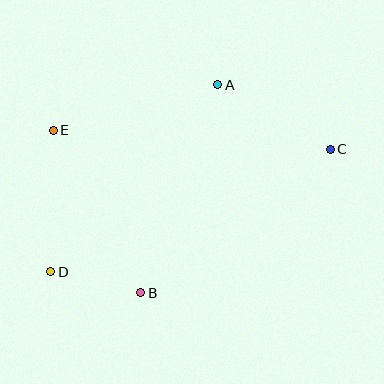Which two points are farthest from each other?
Points C and D are farthest from each other.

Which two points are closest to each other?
Points B and D are closest to each other.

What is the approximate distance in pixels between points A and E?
The distance between A and E is approximately 170 pixels.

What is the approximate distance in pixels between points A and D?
The distance between A and D is approximately 251 pixels.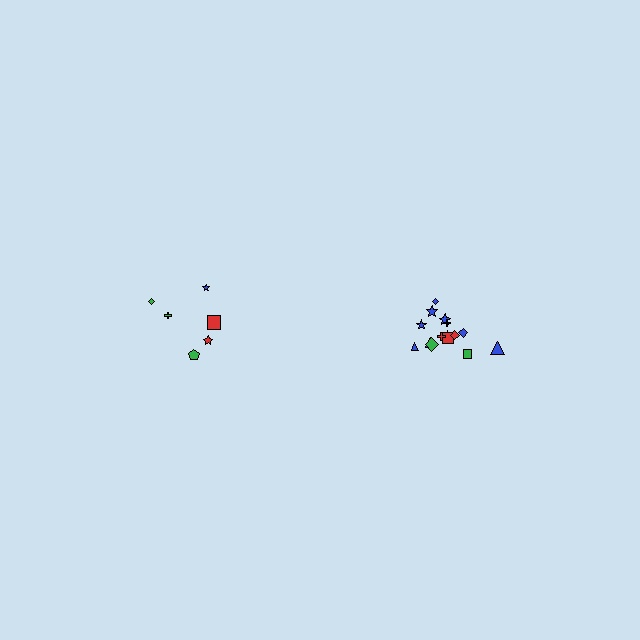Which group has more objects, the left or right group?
The right group.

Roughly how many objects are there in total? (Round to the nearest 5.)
Roughly 20 objects in total.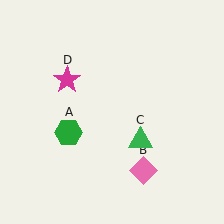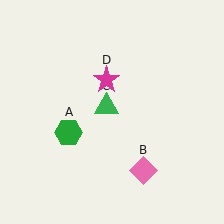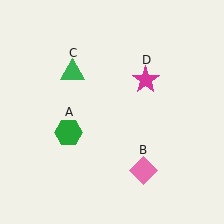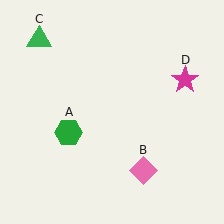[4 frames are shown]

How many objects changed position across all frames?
2 objects changed position: green triangle (object C), magenta star (object D).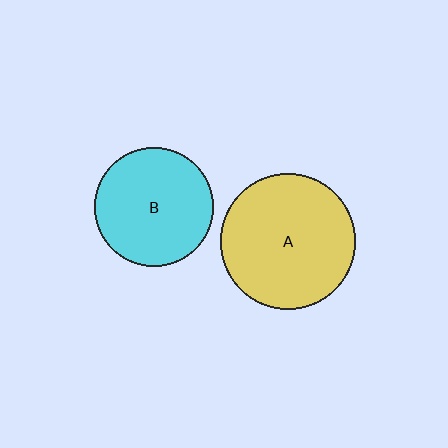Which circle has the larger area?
Circle A (yellow).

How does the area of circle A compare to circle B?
Approximately 1.3 times.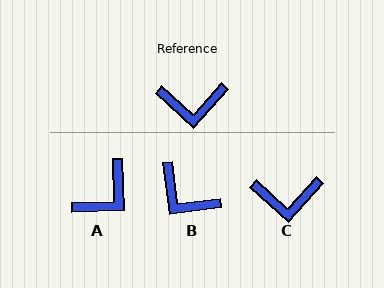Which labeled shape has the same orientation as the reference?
C.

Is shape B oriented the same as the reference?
No, it is off by about 40 degrees.